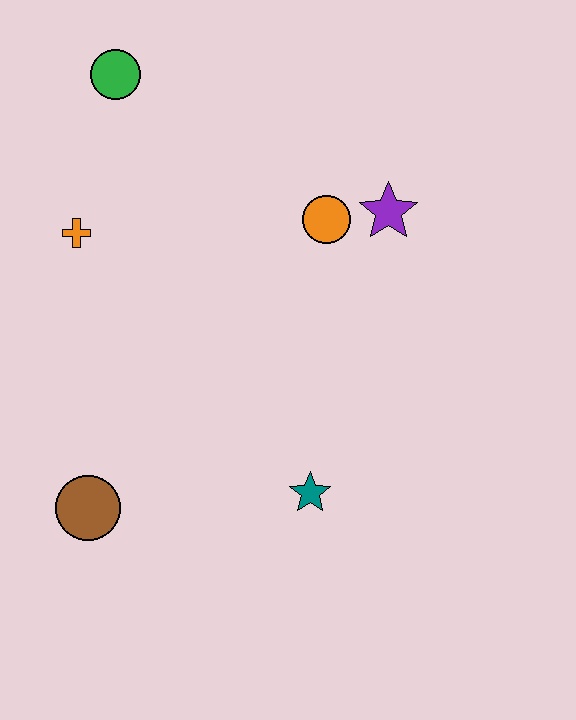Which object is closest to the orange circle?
The purple star is closest to the orange circle.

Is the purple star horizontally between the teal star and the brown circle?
No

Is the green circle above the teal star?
Yes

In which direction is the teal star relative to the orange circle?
The teal star is below the orange circle.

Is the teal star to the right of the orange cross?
Yes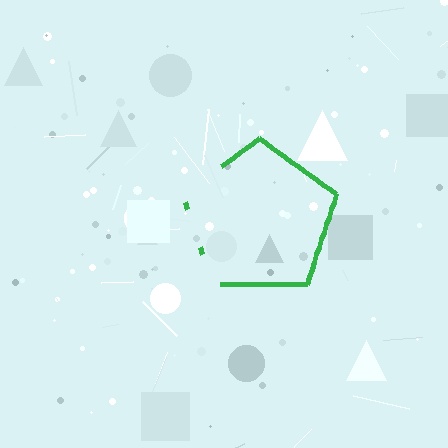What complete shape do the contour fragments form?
The contour fragments form a pentagon.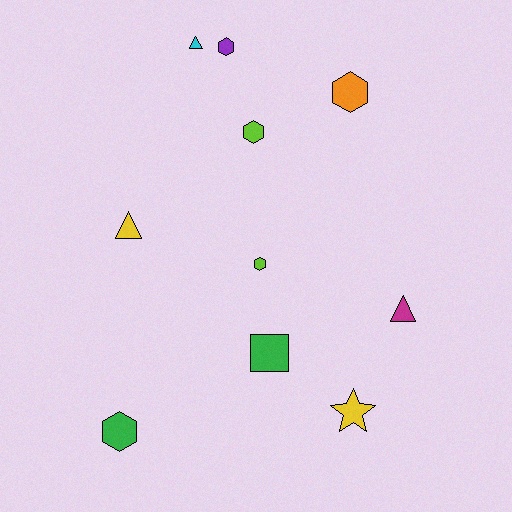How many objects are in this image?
There are 10 objects.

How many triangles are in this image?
There are 3 triangles.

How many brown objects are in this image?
There are no brown objects.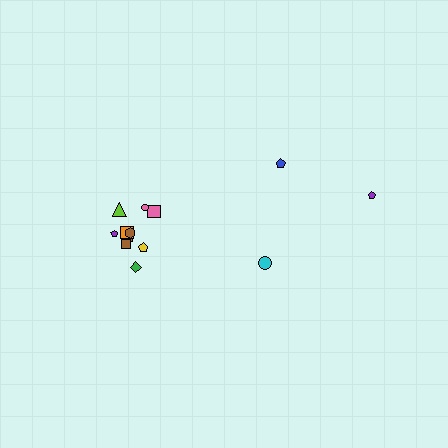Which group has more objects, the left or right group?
The left group.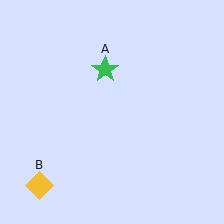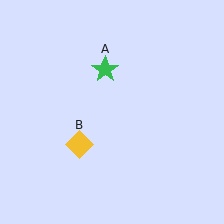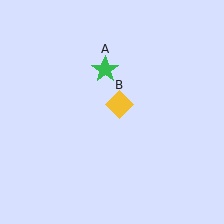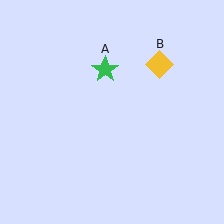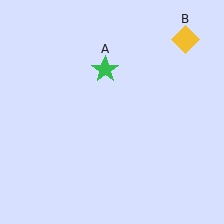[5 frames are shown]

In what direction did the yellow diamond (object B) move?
The yellow diamond (object B) moved up and to the right.